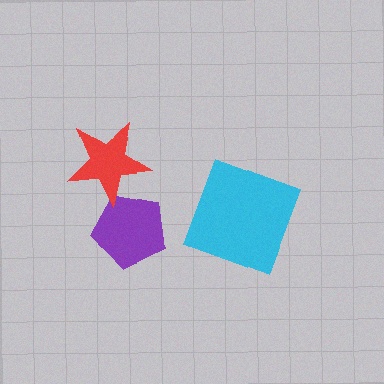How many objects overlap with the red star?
1 object overlaps with the red star.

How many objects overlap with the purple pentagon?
1 object overlaps with the purple pentagon.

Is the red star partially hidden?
No, no other shape covers it.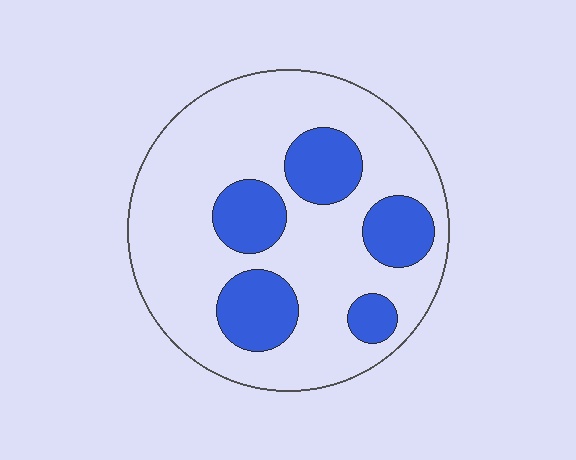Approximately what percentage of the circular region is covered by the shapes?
Approximately 25%.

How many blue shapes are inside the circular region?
5.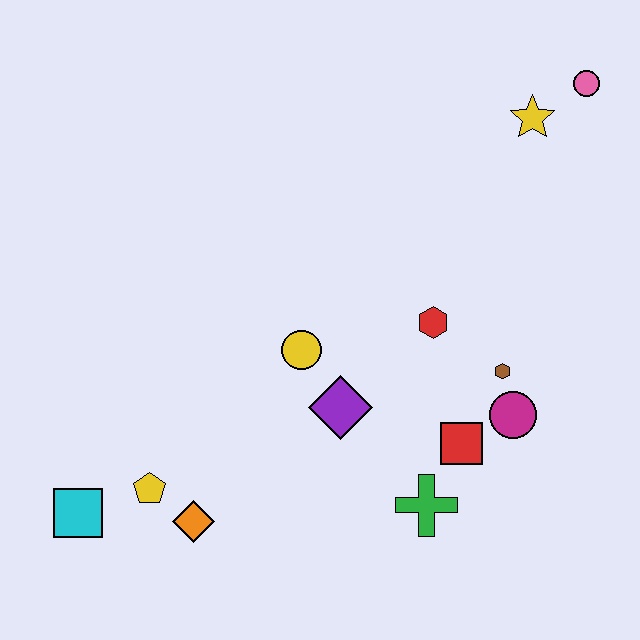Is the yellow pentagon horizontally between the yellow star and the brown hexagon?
No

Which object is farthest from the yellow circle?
The pink circle is farthest from the yellow circle.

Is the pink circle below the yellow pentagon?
No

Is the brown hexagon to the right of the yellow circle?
Yes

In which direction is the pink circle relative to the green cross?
The pink circle is above the green cross.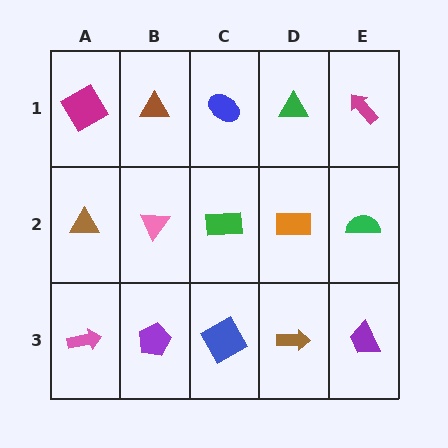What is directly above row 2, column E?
A magenta arrow.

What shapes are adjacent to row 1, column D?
An orange rectangle (row 2, column D), a blue ellipse (row 1, column C), a magenta arrow (row 1, column E).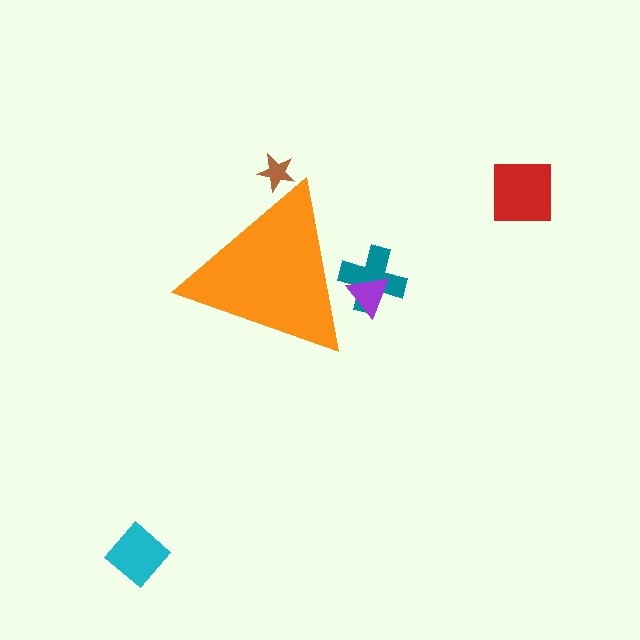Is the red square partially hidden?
No, the red square is fully visible.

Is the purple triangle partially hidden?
Yes, the purple triangle is partially hidden behind the orange triangle.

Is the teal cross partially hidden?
Yes, the teal cross is partially hidden behind the orange triangle.